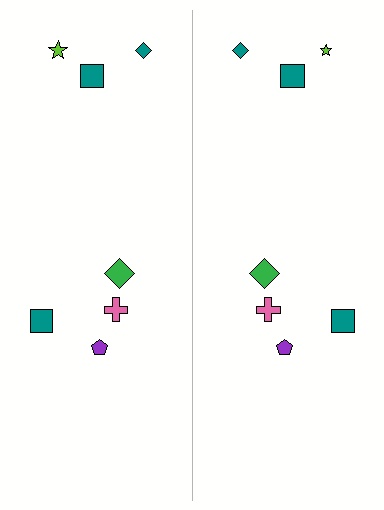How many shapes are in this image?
There are 14 shapes in this image.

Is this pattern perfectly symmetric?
No, the pattern is not perfectly symmetric. The lime star on the right side has a different size than its mirror counterpart.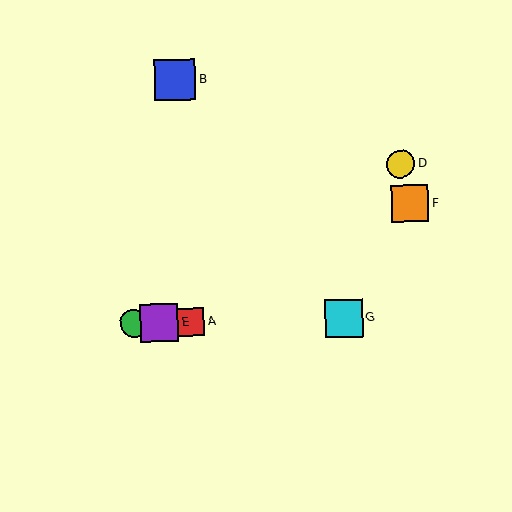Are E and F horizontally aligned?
No, E is at y≈323 and F is at y≈203.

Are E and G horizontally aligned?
Yes, both are at y≈323.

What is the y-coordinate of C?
Object C is at y≈323.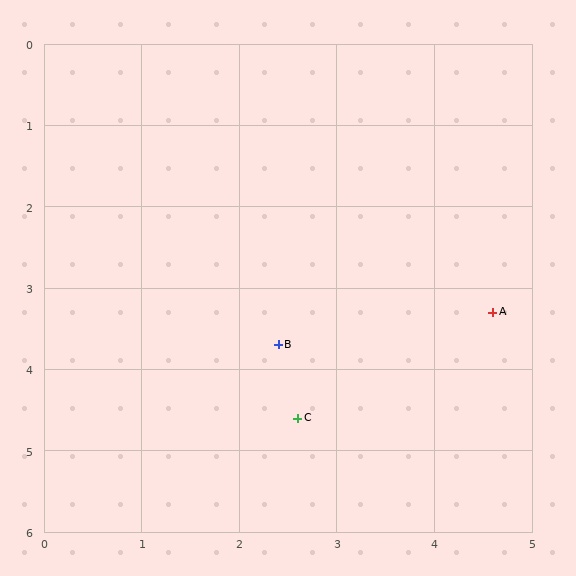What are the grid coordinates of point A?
Point A is at approximately (4.6, 3.3).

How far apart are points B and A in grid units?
Points B and A are about 2.2 grid units apart.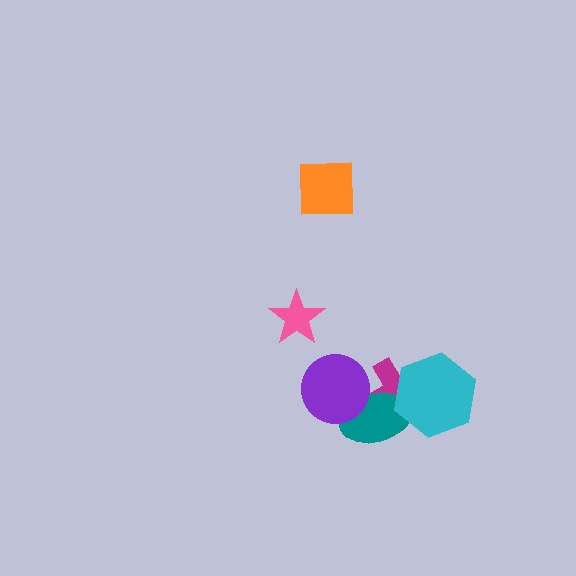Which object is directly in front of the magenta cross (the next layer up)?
The teal ellipse is directly in front of the magenta cross.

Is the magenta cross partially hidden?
Yes, it is partially covered by another shape.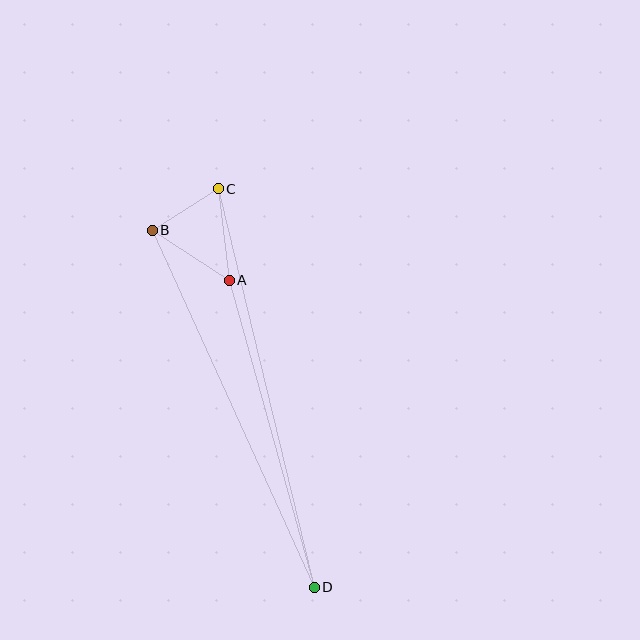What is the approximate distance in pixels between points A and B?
The distance between A and B is approximately 92 pixels.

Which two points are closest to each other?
Points B and C are closest to each other.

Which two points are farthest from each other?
Points C and D are farthest from each other.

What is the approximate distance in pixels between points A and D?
The distance between A and D is approximately 319 pixels.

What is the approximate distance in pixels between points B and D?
The distance between B and D is approximately 392 pixels.